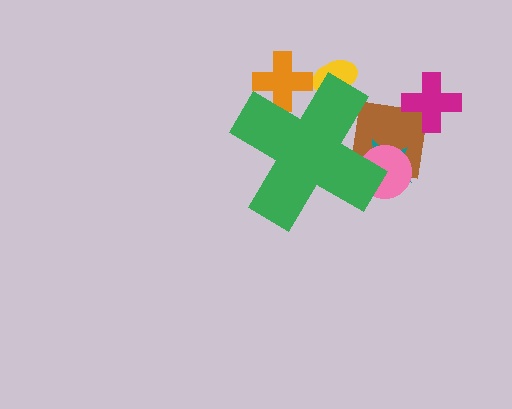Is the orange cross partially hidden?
Yes, the orange cross is partially hidden behind the green cross.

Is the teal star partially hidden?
Yes, the teal star is partially hidden behind the green cross.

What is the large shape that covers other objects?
A green cross.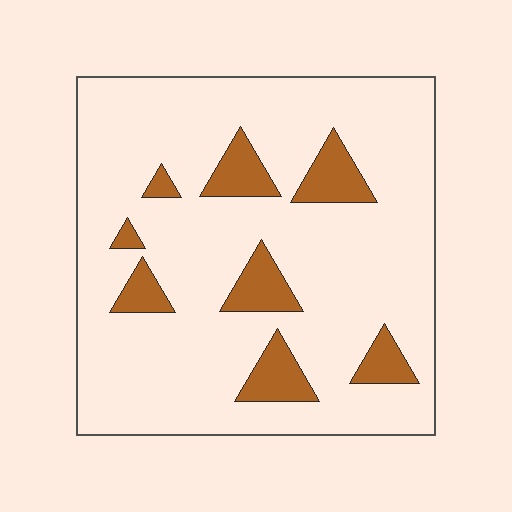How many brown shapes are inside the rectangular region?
8.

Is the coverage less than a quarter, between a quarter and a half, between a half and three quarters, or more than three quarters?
Less than a quarter.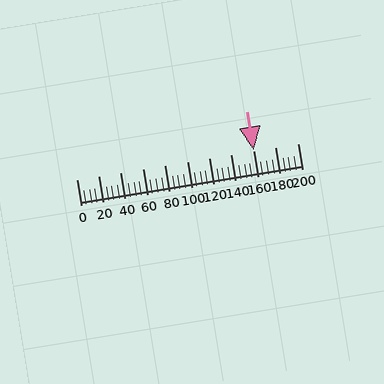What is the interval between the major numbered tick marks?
The major tick marks are spaced 20 units apart.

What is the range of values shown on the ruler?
The ruler shows values from 0 to 200.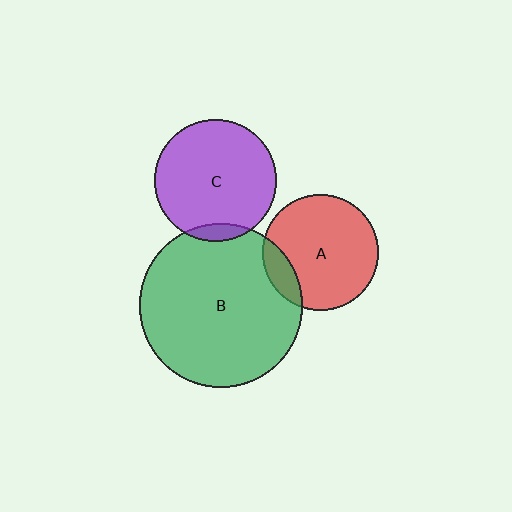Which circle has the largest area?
Circle B (green).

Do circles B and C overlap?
Yes.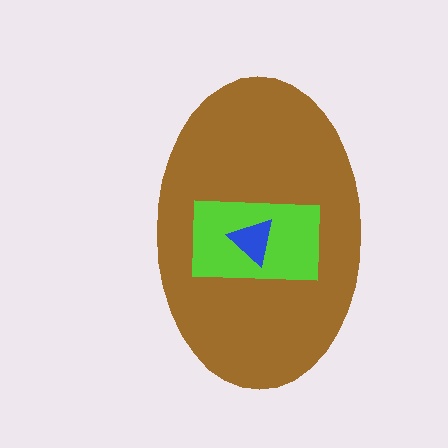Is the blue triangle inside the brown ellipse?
Yes.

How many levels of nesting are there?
3.